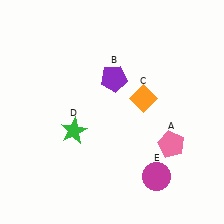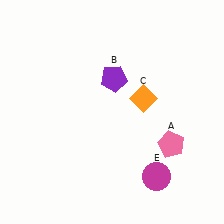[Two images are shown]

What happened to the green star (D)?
The green star (D) was removed in Image 2. It was in the bottom-left area of Image 1.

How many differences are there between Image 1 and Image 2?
There is 1 difference between the two images.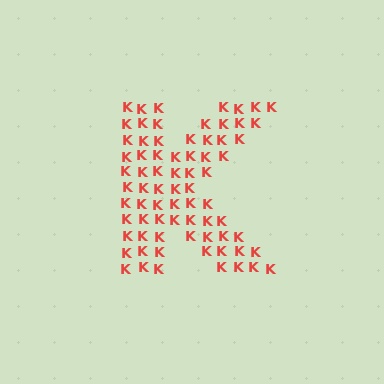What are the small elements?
The small elements are letter K's.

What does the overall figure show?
The overall figure shows the letter K.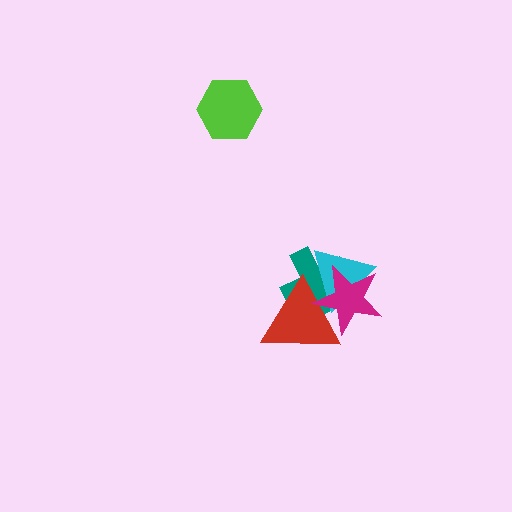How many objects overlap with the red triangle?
3 objects overlap with the red triangle.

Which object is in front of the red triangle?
The magenta star is in front of the red triangle.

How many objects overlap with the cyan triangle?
3 objects overlap with the cyan triangle.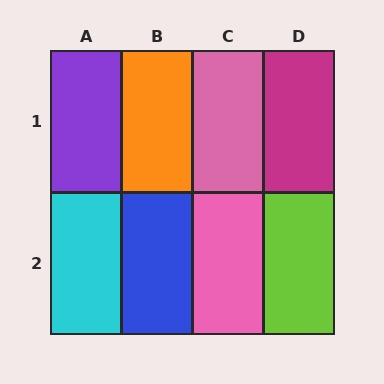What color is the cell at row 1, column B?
Orange.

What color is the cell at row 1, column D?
Magenta.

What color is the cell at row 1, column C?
Pink.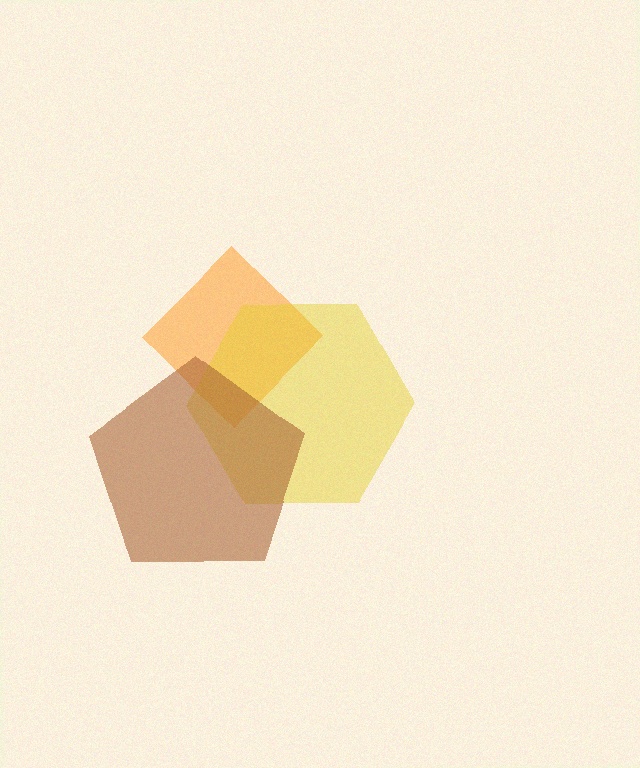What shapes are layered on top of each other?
The layered shapes are: an orange diamond, a yellow hexagon, a brown pentagon.